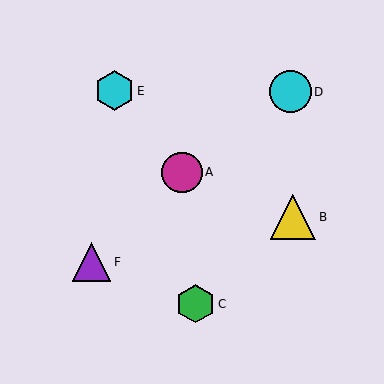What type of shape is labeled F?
Shape F is a purple triangle.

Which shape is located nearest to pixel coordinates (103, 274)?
The purple triangle (labeled F) at (92, 262) is nearest to that location.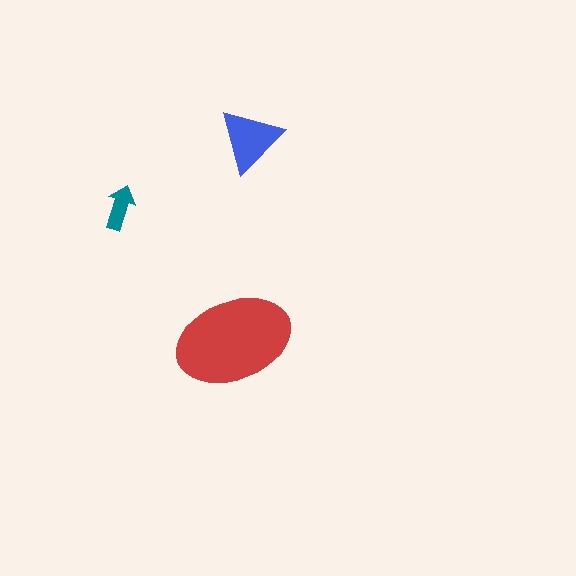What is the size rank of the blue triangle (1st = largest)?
2nd.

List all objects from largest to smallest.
The red ellipse, the blue triangle, the teal arrow.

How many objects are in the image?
There are 3 objects in the image.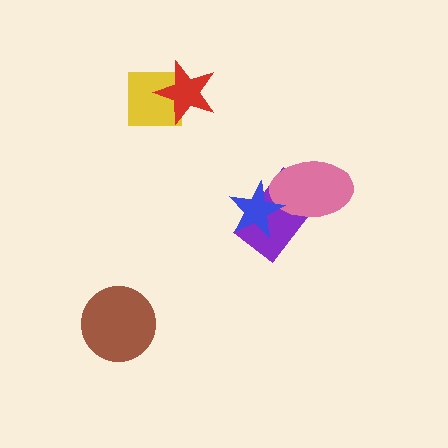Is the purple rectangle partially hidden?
Yes, it is partially covered by another shape.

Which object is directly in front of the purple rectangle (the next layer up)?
The pink ellipse is directly in front of the purple rectangle.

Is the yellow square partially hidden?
Yes, it is partially covered by another shape.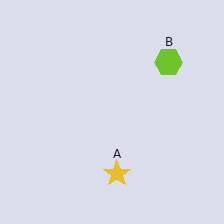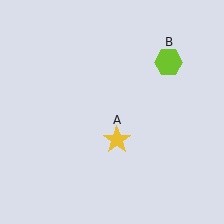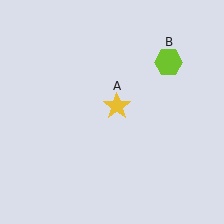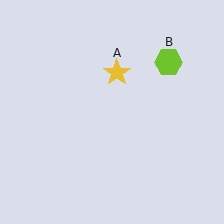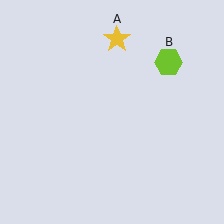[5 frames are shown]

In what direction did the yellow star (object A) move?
The yellow star (object A) moved up.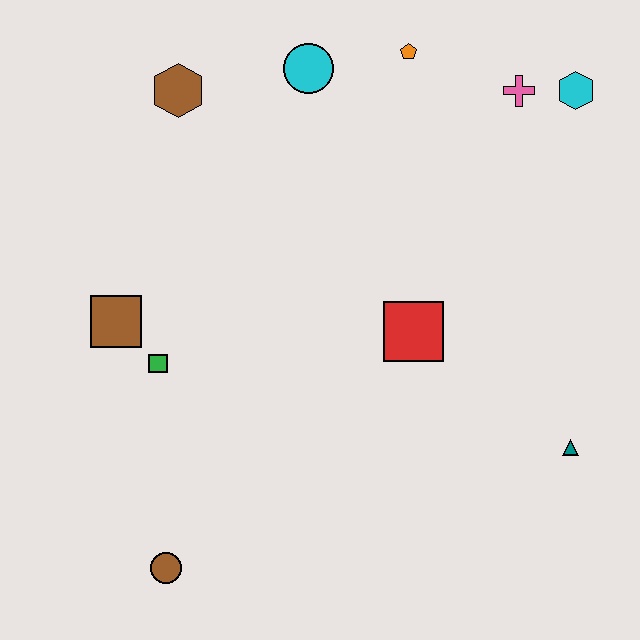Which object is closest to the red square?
The teal triangle is closest to the red square.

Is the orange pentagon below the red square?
No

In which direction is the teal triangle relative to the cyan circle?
The teal triangle is below the cyan circle.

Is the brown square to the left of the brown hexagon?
Yes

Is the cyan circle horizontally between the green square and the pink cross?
Yes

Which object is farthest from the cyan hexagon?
The brown circle is farthest from the cyan hexagon.